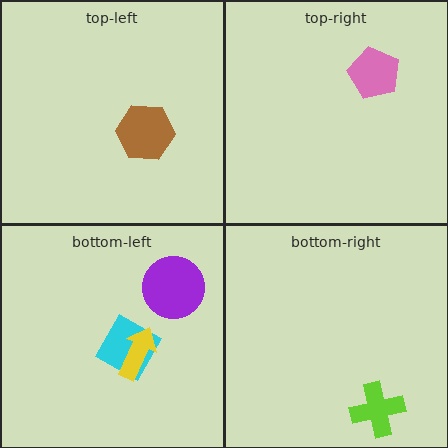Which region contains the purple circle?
The bottom-left region.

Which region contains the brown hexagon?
The top-left region.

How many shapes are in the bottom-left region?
3.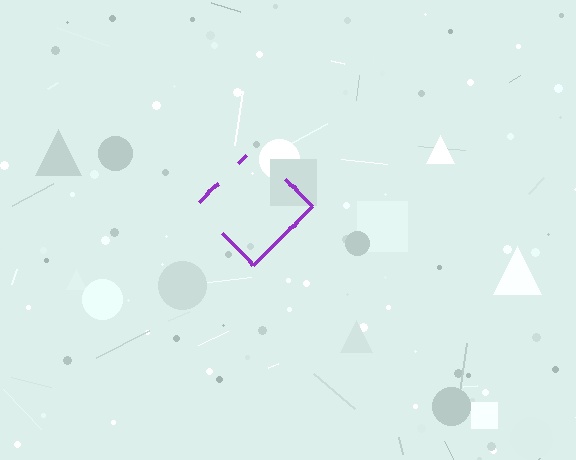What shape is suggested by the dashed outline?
The dashed outline suggests a diamond.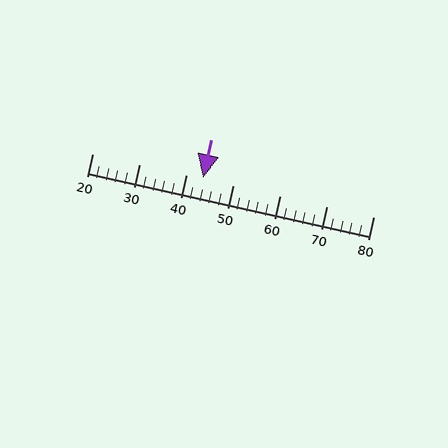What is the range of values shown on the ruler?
The ruler shows values from 20 to 80.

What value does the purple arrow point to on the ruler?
The purple arrow points to approximately 44.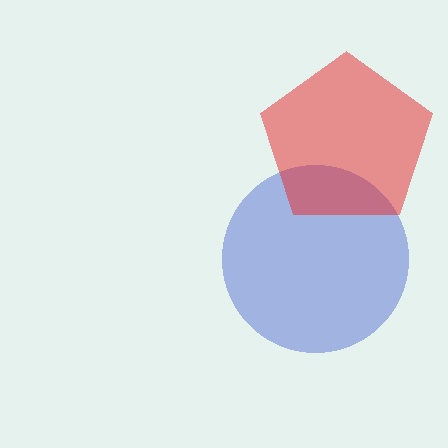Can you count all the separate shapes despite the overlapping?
Yes, there are 2 separate shapes.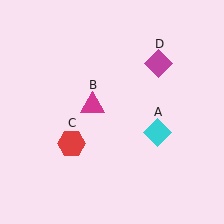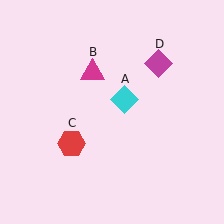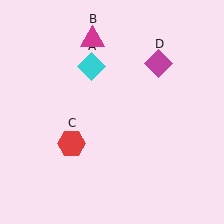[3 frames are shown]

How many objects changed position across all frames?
2 objects changed position: cyan diamond (object A), magenta triangle (object B).